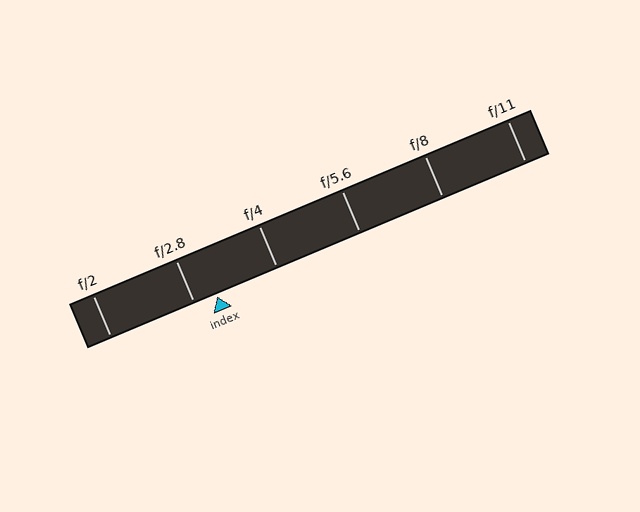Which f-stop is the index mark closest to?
The index mark is closest to f/2.8.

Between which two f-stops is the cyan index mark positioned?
The index mark is between f/2.8 and f/4.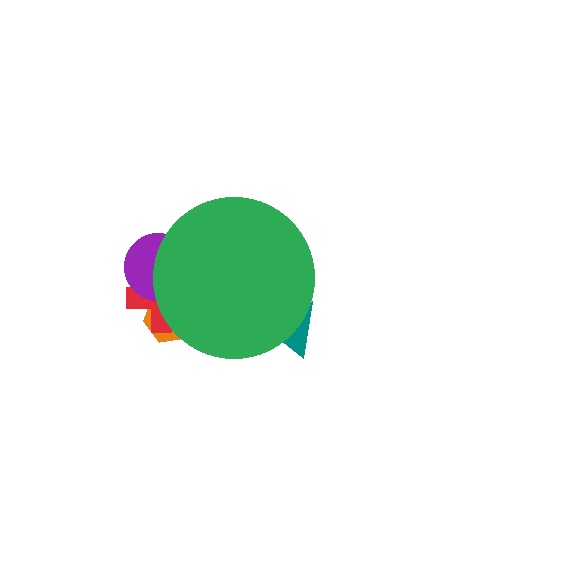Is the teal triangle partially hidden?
Yes, the teal triangle is partially hidden behind the green circle.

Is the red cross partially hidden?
Yes, the red cross is partially hidden behind the green circle.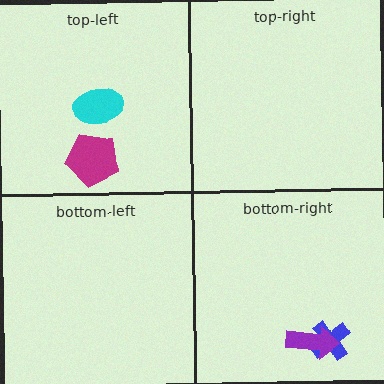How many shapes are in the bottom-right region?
2.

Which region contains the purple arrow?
The bottom-right region.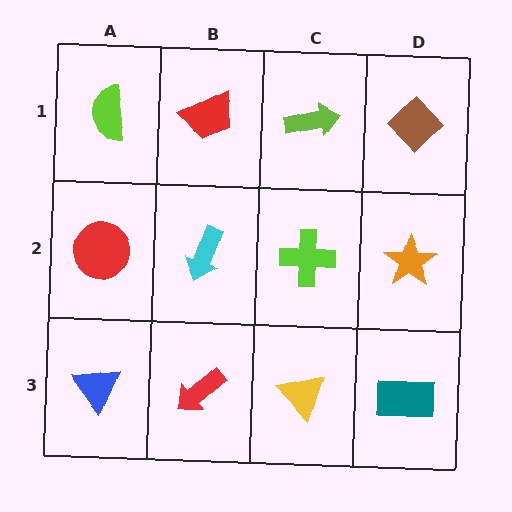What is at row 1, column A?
A lime semicircle.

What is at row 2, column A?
A red circle.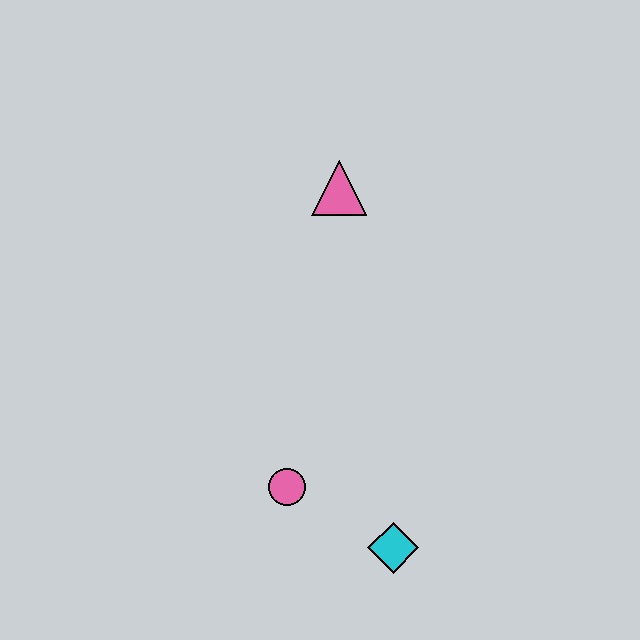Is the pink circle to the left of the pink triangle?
Yes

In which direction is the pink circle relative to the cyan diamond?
The pink circle is to the left of the cyan diamond.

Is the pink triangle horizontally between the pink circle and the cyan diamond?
Yes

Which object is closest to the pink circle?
The cyan diamond is closest to the pink circle.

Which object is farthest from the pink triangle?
The cyan diamond is farthest from the pink triangle.